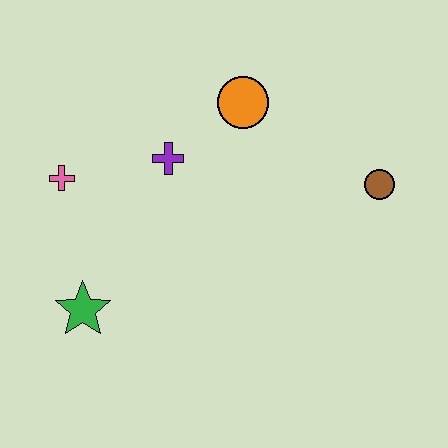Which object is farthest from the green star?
The brown circle is farthest from the green star.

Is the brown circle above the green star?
Yes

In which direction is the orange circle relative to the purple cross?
The orange circle is to the right of the purple cross.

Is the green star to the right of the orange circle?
No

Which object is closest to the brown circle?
The orange circle is closest to the brown circle.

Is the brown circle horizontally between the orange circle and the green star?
No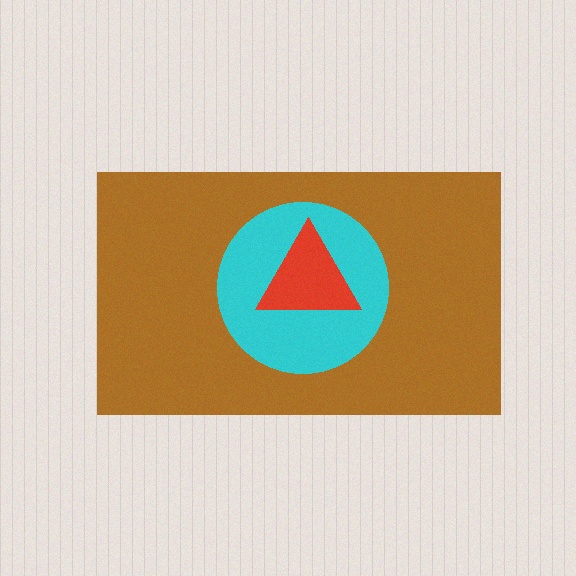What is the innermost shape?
The red triangle.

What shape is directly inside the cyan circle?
The red triangle.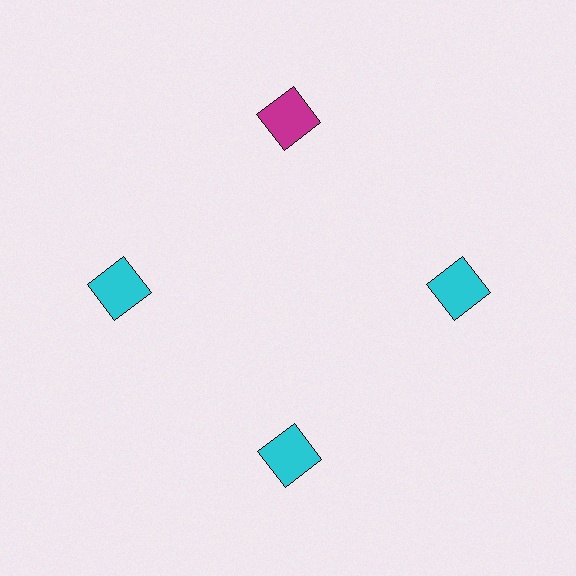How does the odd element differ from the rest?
It has a different color: magenta instead of cyan.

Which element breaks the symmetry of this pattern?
The magenta square at roughly the 12 o'clock position breaks the symmetry. All other shapes are cyan squares.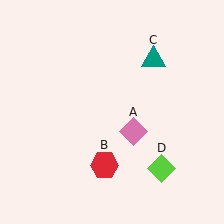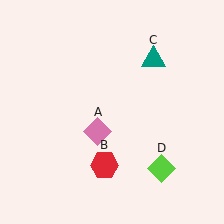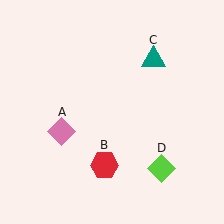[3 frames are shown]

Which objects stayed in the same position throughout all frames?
Red hexagon (object B) and teal triangle (object C) and lime diamond (object D) remained stationary.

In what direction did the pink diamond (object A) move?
The pink diamond (object A) moved left.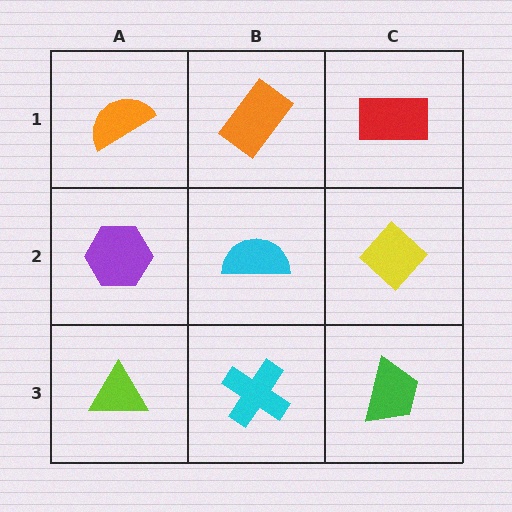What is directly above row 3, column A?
A purple hexagon.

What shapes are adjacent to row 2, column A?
An orange semicircle (row 1, column A), a lime triangle (row 3, column A), a cyan semicircle (row 2, column B).